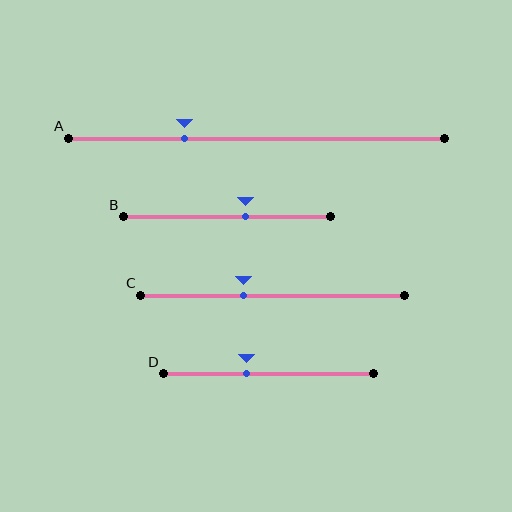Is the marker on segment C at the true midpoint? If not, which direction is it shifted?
No, the marker on segment C is shifted to the left by about 11% of the segment length.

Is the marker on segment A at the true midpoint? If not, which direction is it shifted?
No, the marker on segment A is shifted to the left by about 19% of the segment length.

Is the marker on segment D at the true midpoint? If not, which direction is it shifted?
No, the marker on segment D is shifted to the left by about 10% of the segment length.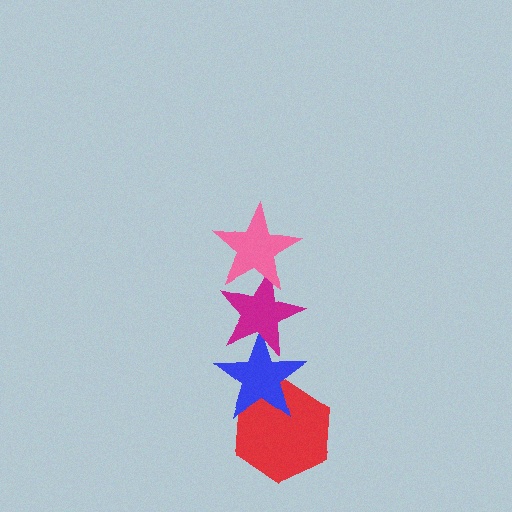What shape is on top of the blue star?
The magenta star is on top of the blue star.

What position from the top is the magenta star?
The magenta star is 2nd from the top.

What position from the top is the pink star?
The pink star is 1st from the top.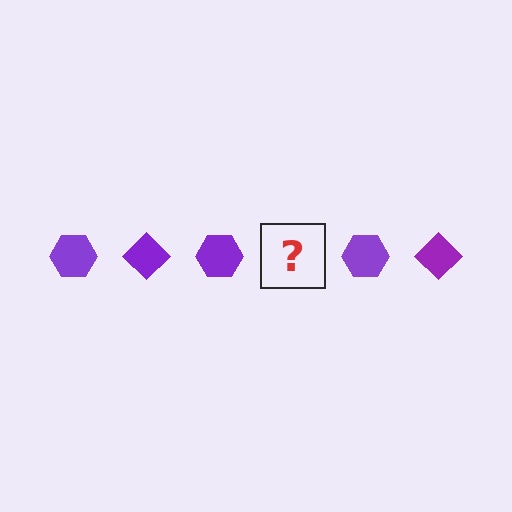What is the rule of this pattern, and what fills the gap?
The rule is that the pattern cycles through hexagon, diamond shapes in purple. The gap should be filled with a purple diamond.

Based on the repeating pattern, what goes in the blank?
The blank should be a purple diamond.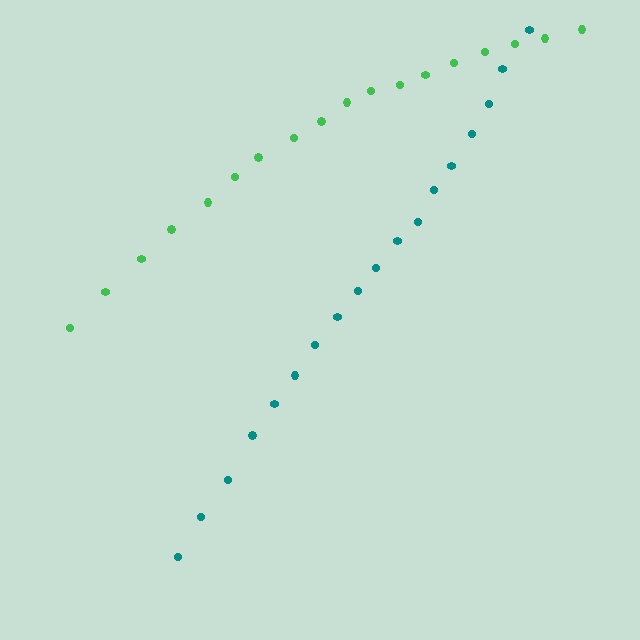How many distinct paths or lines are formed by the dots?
There are 2 distinct paths.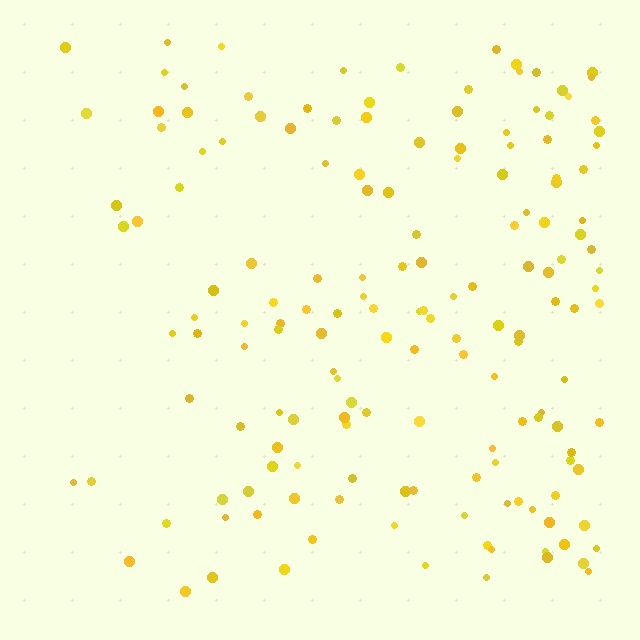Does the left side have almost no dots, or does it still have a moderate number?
Still a moderate number, just noticeably fewer than the right.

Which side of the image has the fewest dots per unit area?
The left.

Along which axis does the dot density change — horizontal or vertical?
Horizontal.